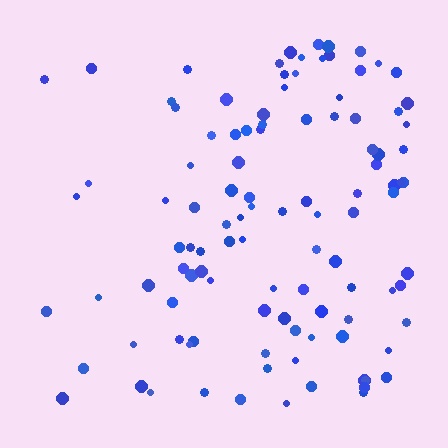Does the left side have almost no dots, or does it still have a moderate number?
Still a moderate number, just noticeably fewer than the right.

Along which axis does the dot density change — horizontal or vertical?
Horizontal.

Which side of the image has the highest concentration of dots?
The right.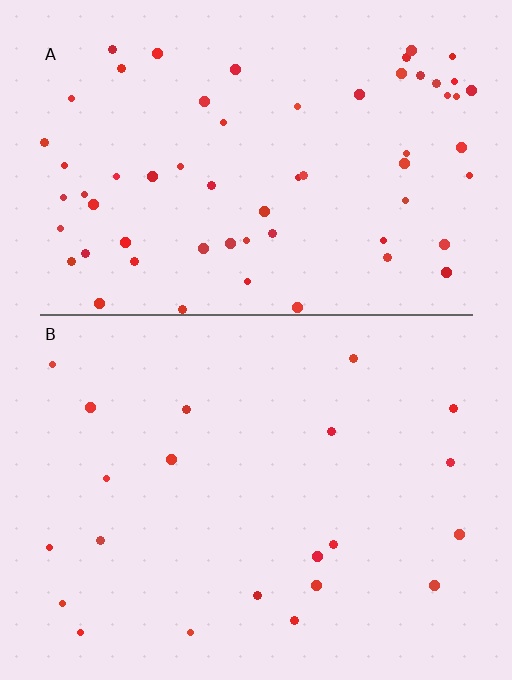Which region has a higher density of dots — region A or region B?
A (the top).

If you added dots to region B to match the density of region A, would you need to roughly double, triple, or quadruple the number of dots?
Approximately triple.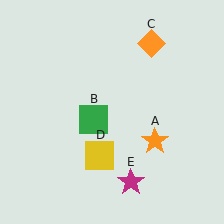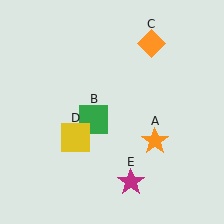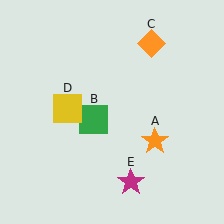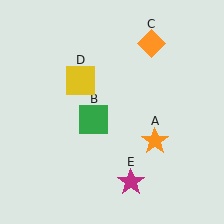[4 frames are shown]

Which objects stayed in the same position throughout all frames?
Orange star (object A) and green square (object B) and orange diamond (object C) and magenta star (object E) remained stationary.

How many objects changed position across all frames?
1 object changed position: yellow square (object D).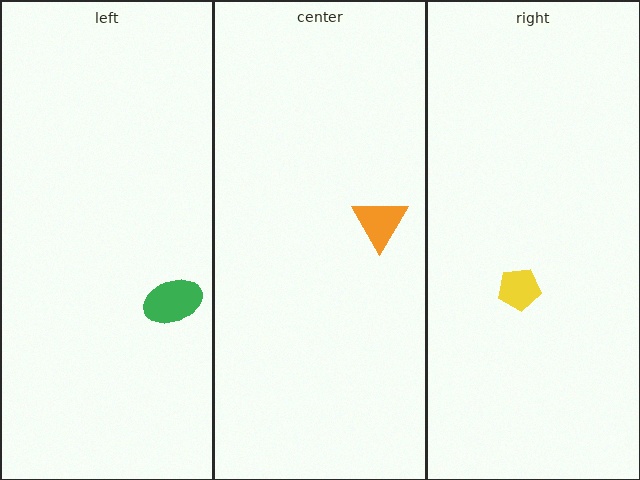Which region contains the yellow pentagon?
The right region.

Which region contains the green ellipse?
The left region.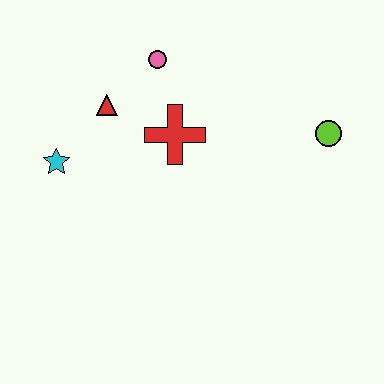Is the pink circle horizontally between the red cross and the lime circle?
No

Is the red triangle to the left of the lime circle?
Yes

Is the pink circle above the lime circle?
Yes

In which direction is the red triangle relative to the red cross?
The red triangle is to the left of the red cross.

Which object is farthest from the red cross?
The lime circle is farthest from the red cross.